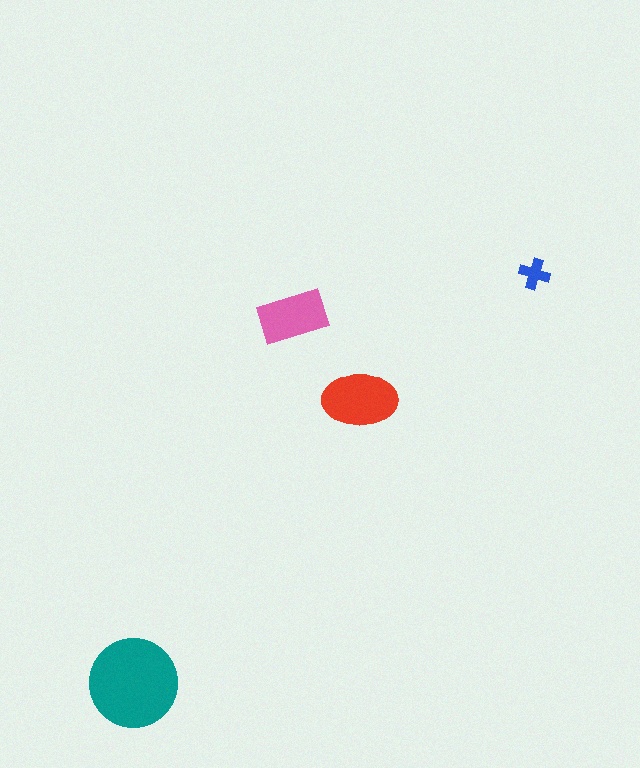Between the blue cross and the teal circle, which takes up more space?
The teal circle.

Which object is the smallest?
The blue cross.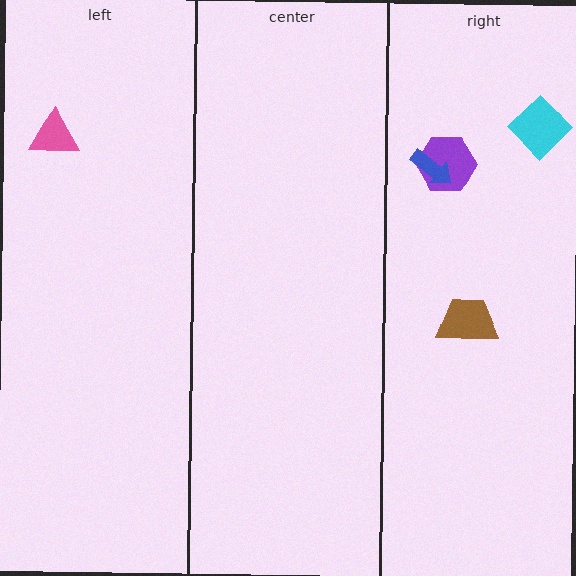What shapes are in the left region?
The pink triangle.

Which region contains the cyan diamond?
The right region.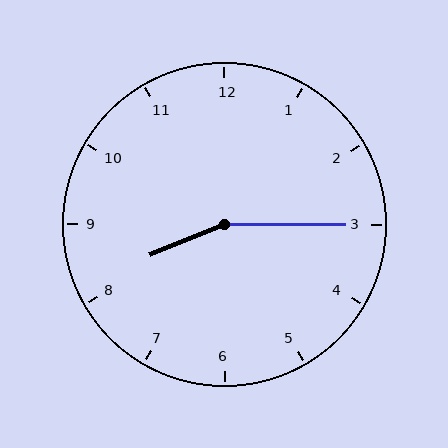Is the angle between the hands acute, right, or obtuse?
It is obtuse.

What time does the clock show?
8:15.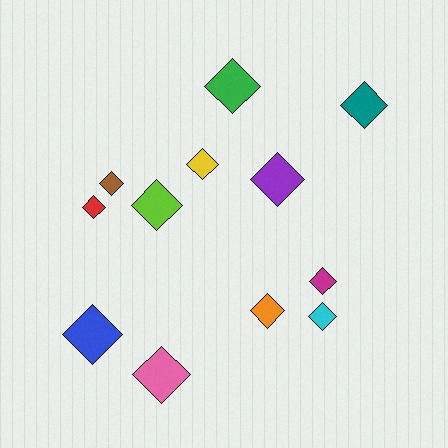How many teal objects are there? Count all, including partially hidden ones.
There is 1 teal object.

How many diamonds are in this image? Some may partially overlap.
There are 12 diamonds.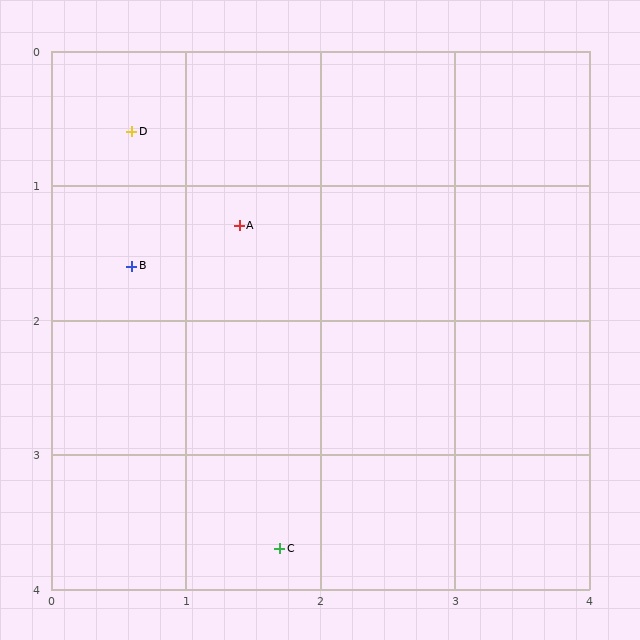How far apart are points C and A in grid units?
Points C and A are about 2.4 grid units apart.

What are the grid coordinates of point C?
Point C is at approximately (1.7, 3.7).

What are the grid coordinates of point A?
Point A is at approximately (1.4, 1.3).